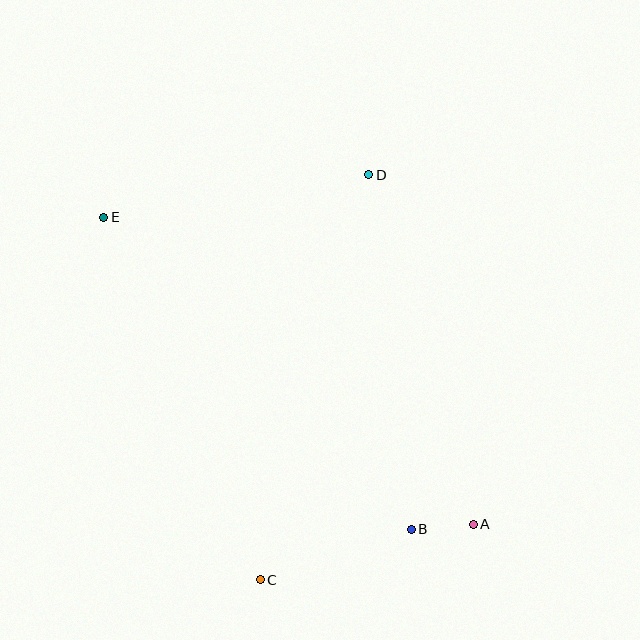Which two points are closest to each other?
Points A and B are closest to each other.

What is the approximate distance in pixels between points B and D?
The distance between B and D is approximately 357 pixels.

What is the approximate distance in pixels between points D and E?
The distance between D and E is approximately 268 pixels.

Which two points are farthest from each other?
Points A and E are farthest from each other.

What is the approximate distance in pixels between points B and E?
The distance between B and E is approximately 438 pixels.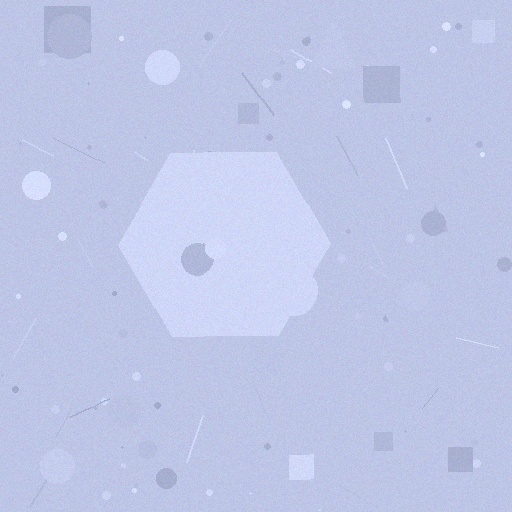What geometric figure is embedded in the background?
A hexagon is embedded in the background.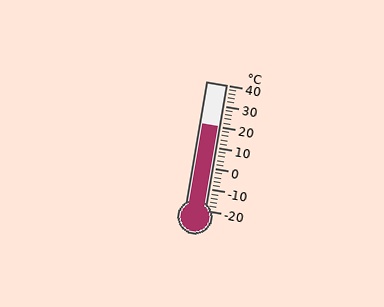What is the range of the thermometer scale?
The thermometer scale ranges from -20°C to 40°C.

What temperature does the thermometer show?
The thermometer shows approximately 20°C.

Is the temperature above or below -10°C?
The temperature is above -10°C.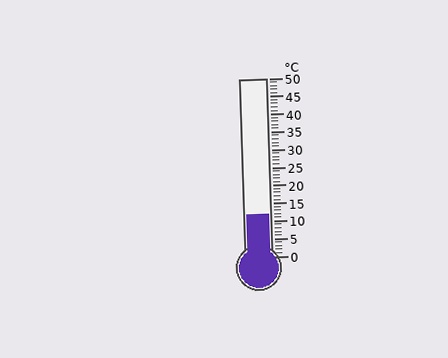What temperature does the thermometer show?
The thermometer shows approximately 12°C.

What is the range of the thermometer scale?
The thermometer scale ranges from 0°C to 50°C.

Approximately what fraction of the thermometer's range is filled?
The thermometer is filled to approximately 25% of its range.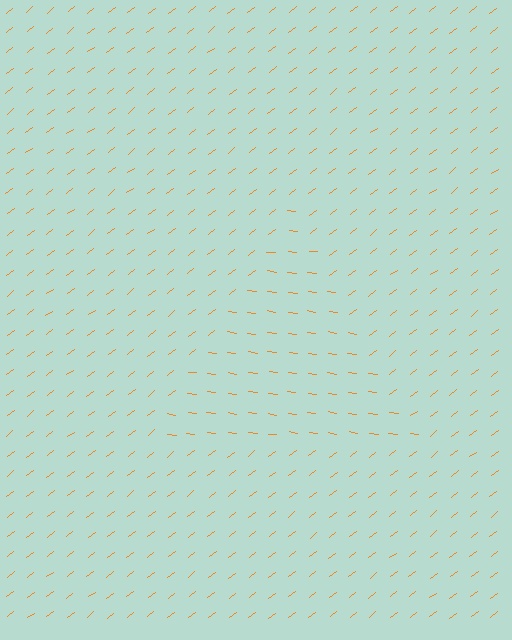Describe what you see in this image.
The image is filled with small orange line segments. A triangle region in the image has lines oriented differently from the surrounding lines, creating a visible texture boundary.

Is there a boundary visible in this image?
Yes, there is a texture boundary formed by a change in line orientation.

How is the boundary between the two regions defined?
The boundary is defined purely by a change in line orientation (approximately 45 degrees difference). All lines are the same color and thickness.